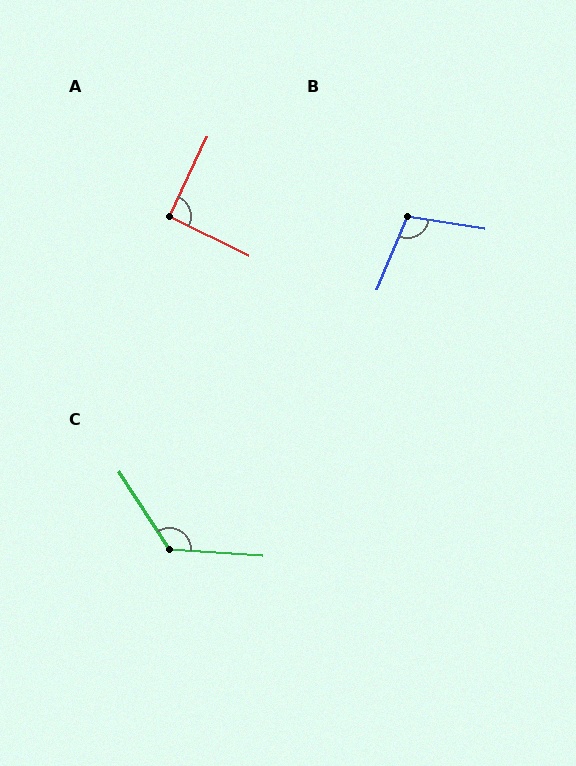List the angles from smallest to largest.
A (91°), B (104°), C (127°).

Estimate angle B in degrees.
Approximately 104 degrees.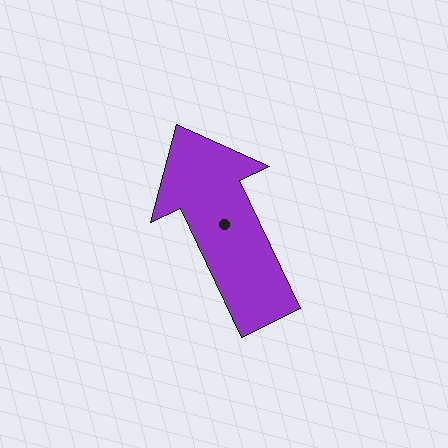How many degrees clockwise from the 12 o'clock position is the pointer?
Approximately 335 degrees.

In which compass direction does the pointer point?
Northwest.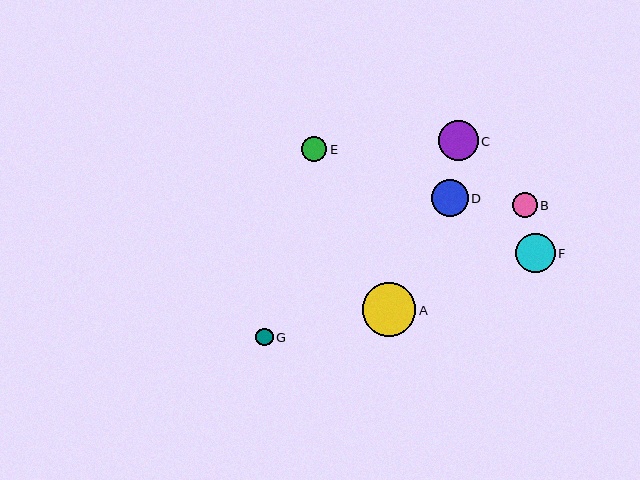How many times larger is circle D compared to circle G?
Circle D is approximately 2.1 times the size of circle G.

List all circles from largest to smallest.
From largest to smallest: A, C, F, D, E, B, G.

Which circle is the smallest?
Circle G is the smallest with a size of approximately 18 pixels.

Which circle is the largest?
Circle A is the largest with a size of approximately 54 pixels.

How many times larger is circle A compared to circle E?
Circle A is approximately 2.2 times the size of circle E.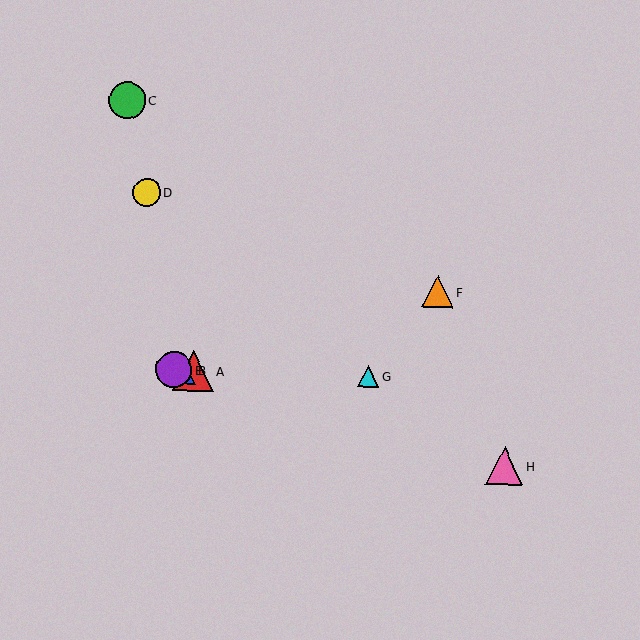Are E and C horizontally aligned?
No, E is at y≈370 and C is at y≈100.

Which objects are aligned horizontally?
Objects A, B, E, G are aligned horizontally.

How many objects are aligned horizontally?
4 objects (A, B, E, G) are aligned horizontally.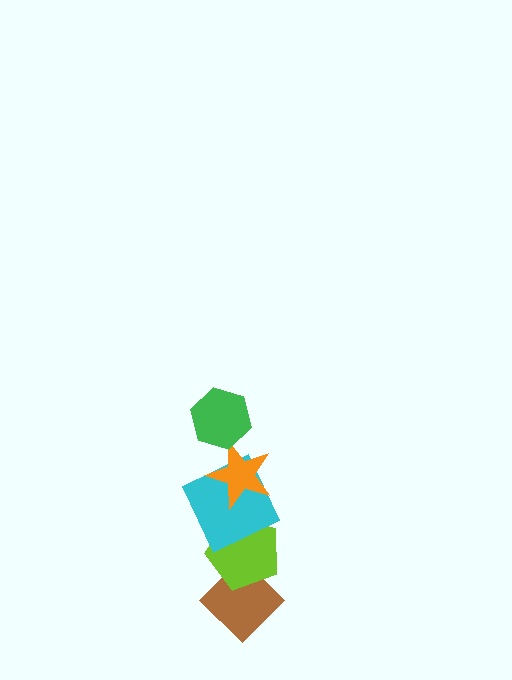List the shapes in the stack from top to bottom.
From top to bottom: the green hexagon, the orange star, the cyan square, the lime pentagon, the brown diamond.